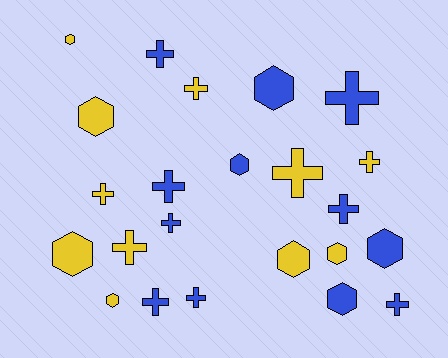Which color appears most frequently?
Blue, with 12 objects.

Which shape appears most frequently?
Cross, with 13 objects.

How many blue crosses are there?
There are 8 blue crosses.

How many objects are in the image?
There are 23 objects.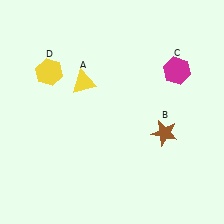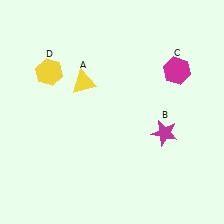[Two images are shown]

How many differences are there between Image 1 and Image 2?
There is 1 difference between the two images.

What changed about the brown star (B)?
In Image 1, B is brown. In Image 2, it changed to magenta.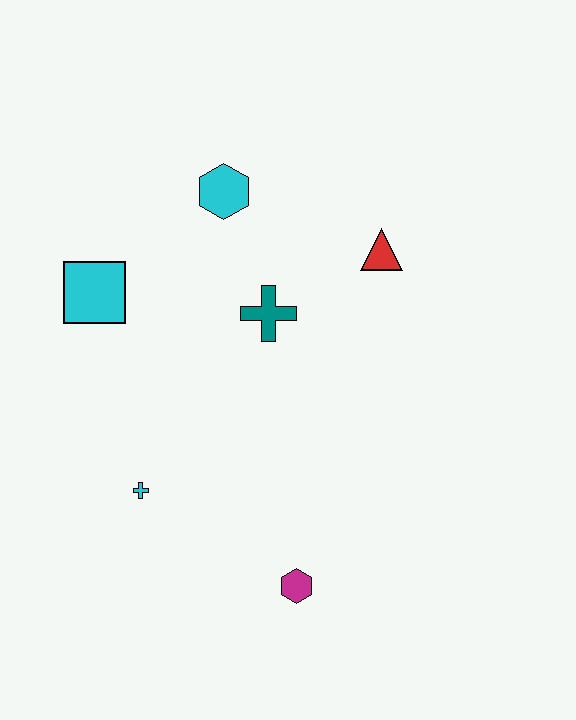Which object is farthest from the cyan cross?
The red triangle is farthest from the cyan cross.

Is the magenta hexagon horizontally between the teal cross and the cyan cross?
No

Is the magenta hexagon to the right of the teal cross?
Yes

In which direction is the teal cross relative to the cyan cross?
The teal cross is above the cyan cross.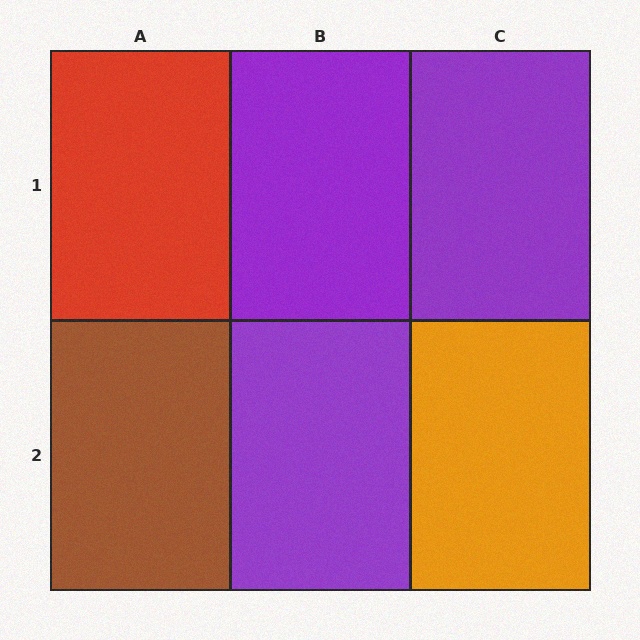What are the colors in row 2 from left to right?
Brown, purple, orange.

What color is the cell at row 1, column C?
Purple.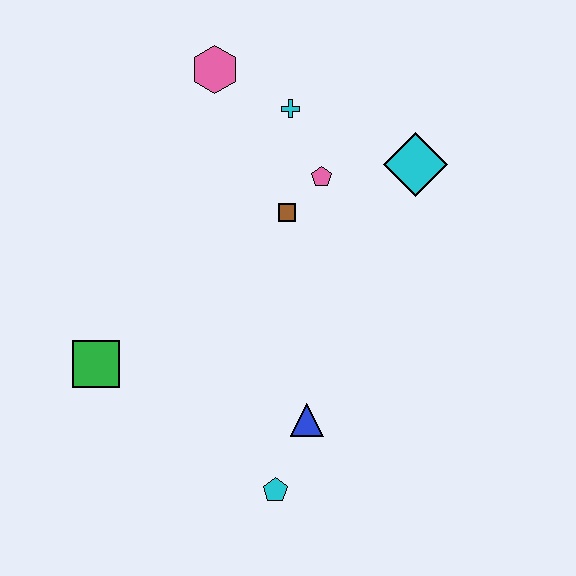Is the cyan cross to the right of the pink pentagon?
No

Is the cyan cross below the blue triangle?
No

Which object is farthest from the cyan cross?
The cyan pentagon is farthest from the cyan cross.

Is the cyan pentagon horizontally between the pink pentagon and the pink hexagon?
Yes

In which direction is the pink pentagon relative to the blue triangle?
The pink pentagon is above the blue triangle.